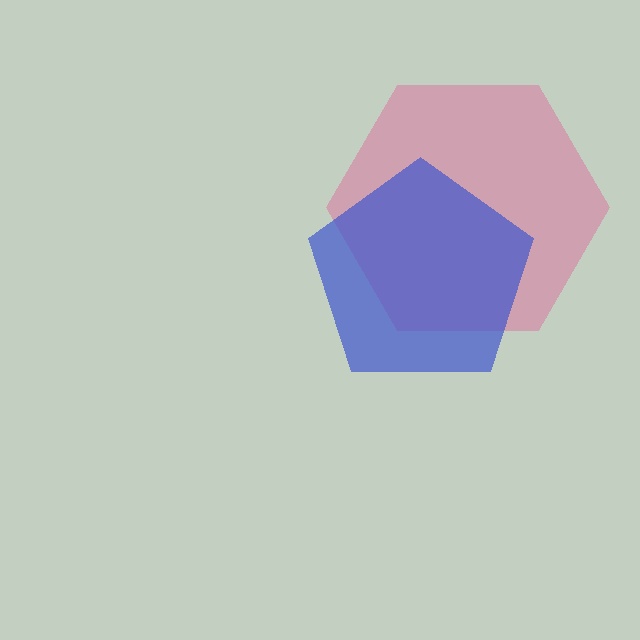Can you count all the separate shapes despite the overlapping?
Yes, there are 2 separate shapes.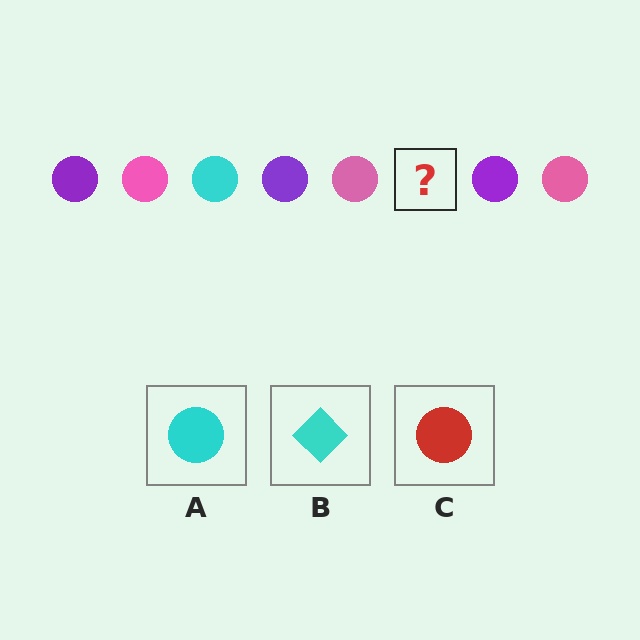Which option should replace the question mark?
Option A.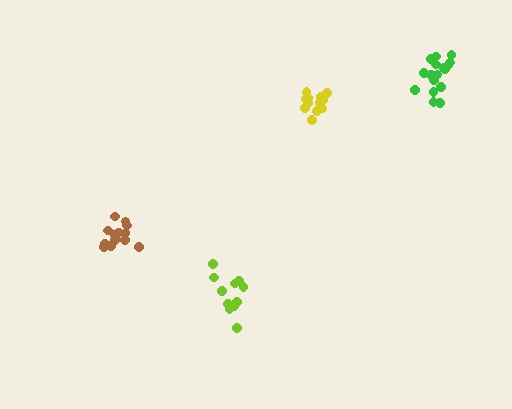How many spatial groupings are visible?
There are 4 spatial groupings.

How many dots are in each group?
Group 1: 17 dots, Group 2: 14 dots, Group 3: 11 dots, Group 4: 12 dots (54 total).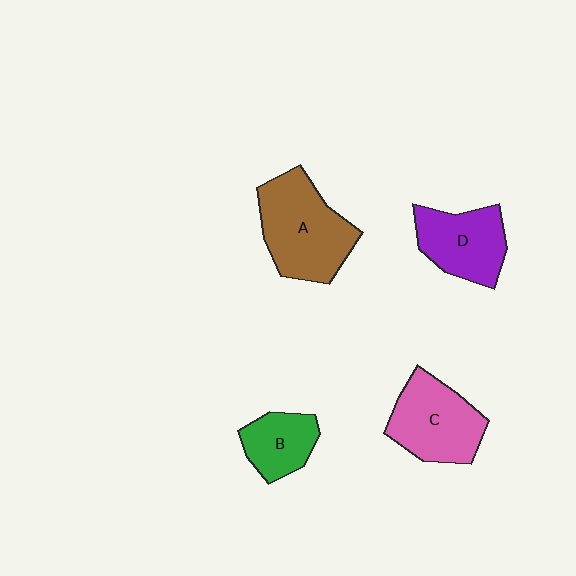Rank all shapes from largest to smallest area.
From largest to smallest: A (brown), C (pink), D (purple), B (green).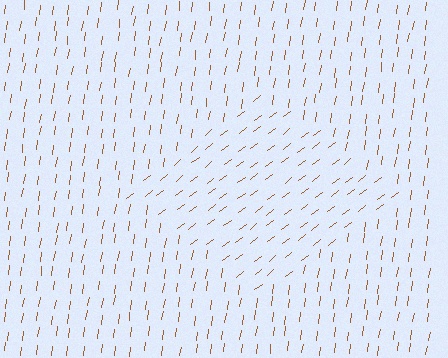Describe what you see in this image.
The image is filled with small brown line segments. A diamond region in the image has lines oriented differently from the surrounding lines, creating a visible texture boundary.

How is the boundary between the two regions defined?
The boundary is defined purely by a change in line orientation (approximately 45 degrees difference). All lines are the same color and thickness.